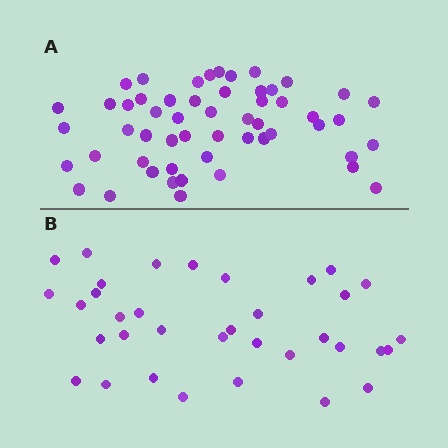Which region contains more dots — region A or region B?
Region A (the top region) has more dots.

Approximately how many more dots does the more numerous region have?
Region A has approximately 20 more dots than region B.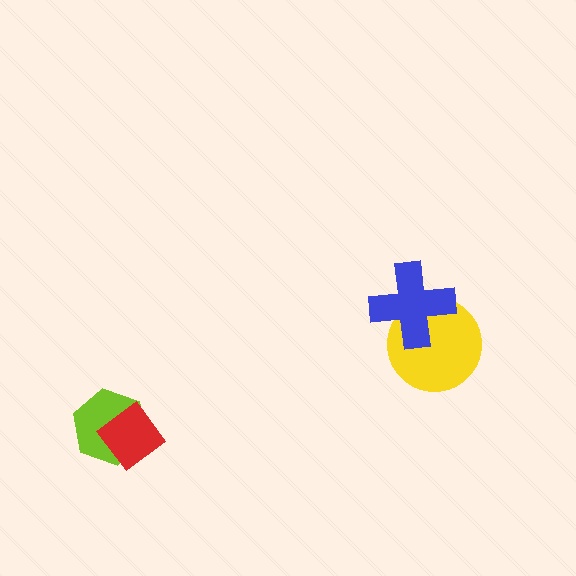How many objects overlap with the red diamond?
1 object overlaps with the red diamond.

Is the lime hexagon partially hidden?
Yes, it is partially covered by another shape.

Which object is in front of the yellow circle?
The blue cross is in front of the yellow circle.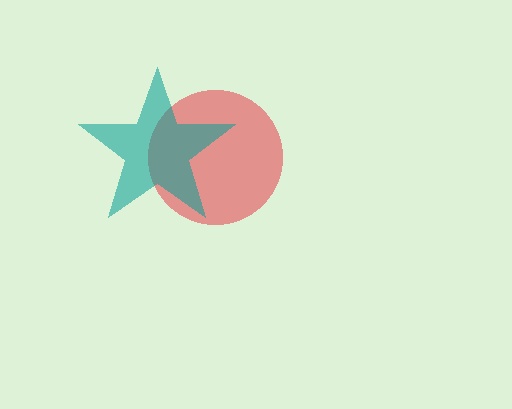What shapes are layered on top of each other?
The layered shapes are: a red circle, a teal star.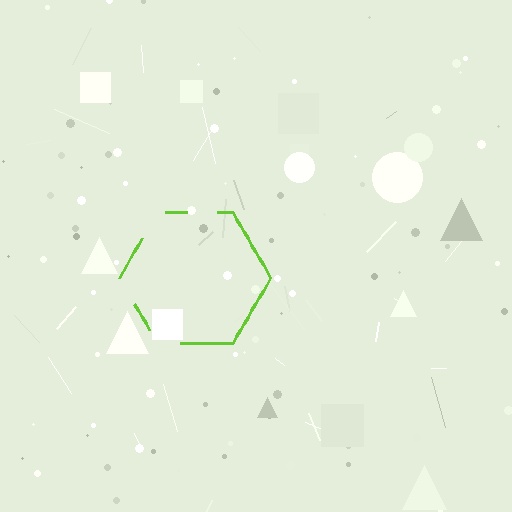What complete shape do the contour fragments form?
The contour fragments form a hexagon.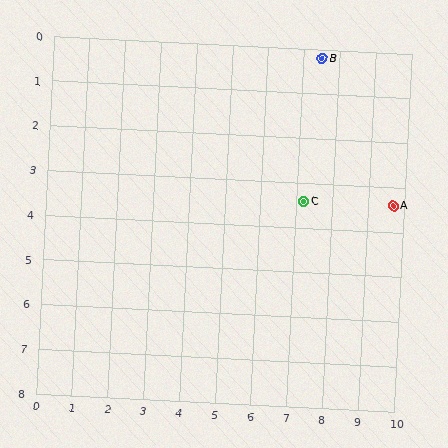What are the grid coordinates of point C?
Point C is at approximately (7.2, 3.4).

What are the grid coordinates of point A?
Point A is at approximately (9.7, 3.4).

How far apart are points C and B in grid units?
Points C and B are about 3.2 grid units apart.